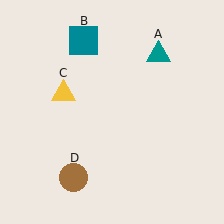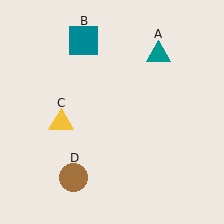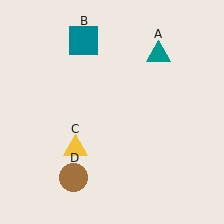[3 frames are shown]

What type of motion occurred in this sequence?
The yellow triangle (object C) rotated counterclockwise around the center of the scene.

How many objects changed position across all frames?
1 object changed position: yellow triangle (object C).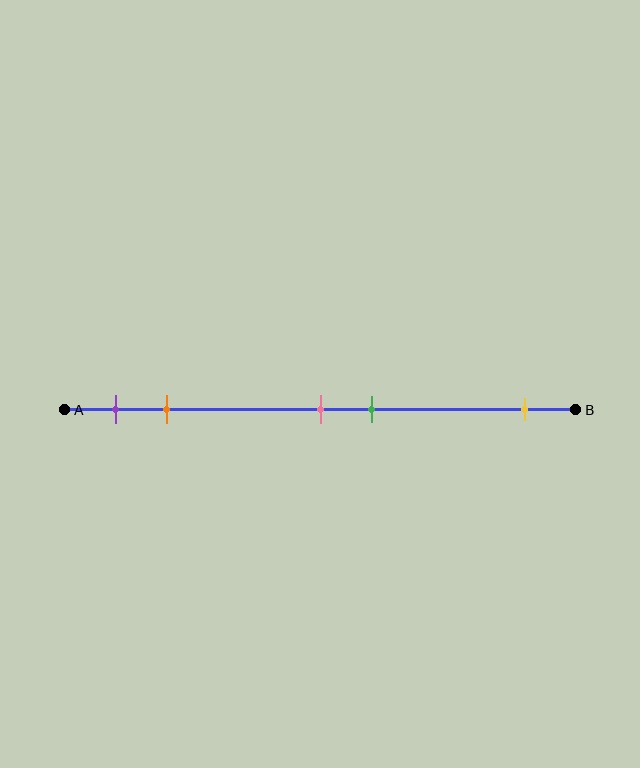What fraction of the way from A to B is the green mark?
The green mark is approximately 60% (0.6) of the way from A to B.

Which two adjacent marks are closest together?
The pink and green marks are the closest adjacent pair.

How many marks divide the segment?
There are 5 marks dividing the segment.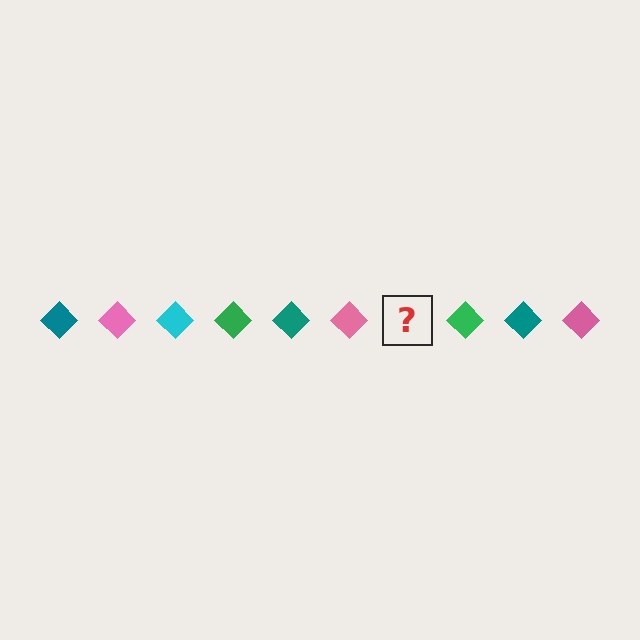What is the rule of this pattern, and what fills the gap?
The rule is that the pattern cycles through teal, pink, cyan, green diamonds. The gap should be filled with a cyan diamond.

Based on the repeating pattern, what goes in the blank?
The blank should be a cyan diamond.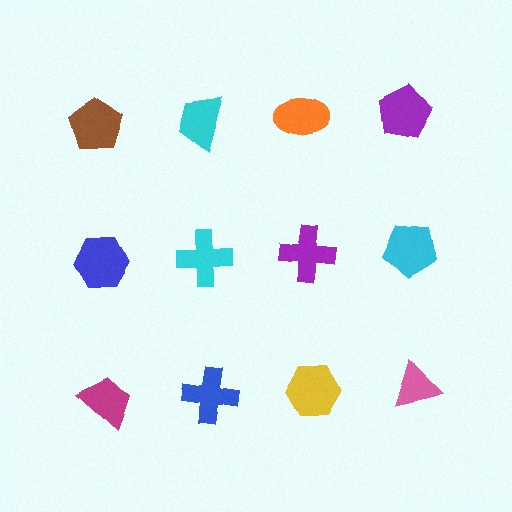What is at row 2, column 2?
A cyan cross.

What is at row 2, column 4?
A cyan pentagon.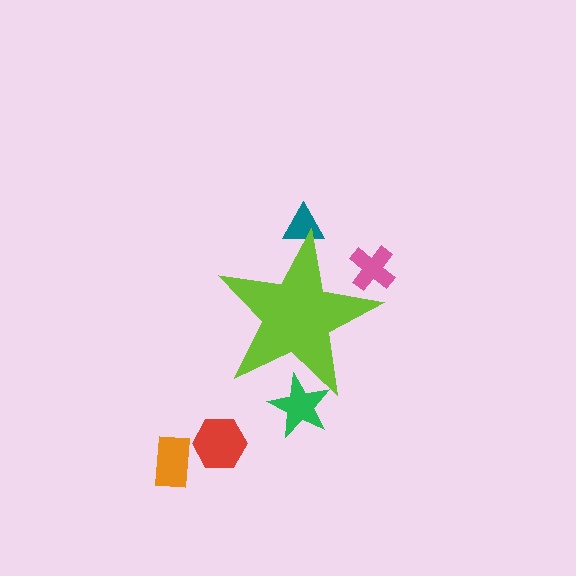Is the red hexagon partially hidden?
No, the red hexagon is fully visible.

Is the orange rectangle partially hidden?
No, the orange rectangle is fully visible.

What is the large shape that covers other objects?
A lime star.